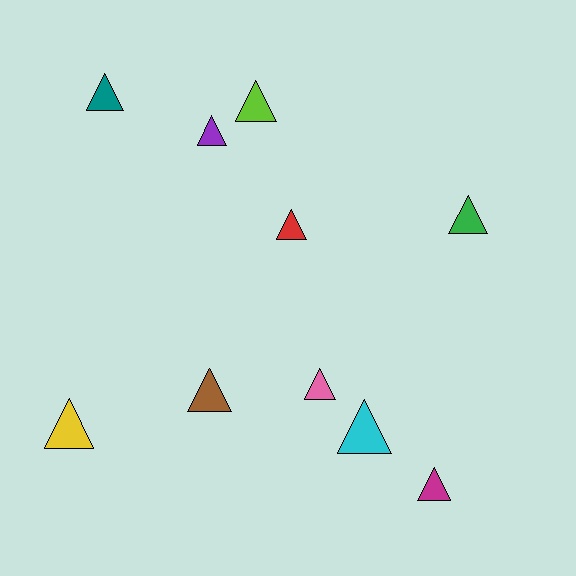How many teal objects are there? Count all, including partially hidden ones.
There is 1 teal object.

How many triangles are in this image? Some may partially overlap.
There are 10 triangles.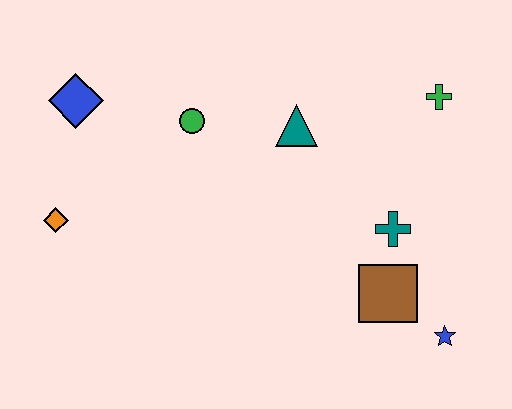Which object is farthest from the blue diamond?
The blue star is farthest from the blue diamond.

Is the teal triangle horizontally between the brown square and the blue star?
No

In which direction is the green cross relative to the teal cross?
The green cross is above the teal cross.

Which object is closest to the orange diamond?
The blue diamond is closest to the orange diamond.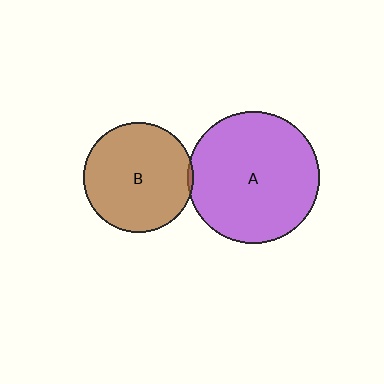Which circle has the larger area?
Circle A (purple).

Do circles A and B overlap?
Yes.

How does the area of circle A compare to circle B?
Approximately 1.4 times.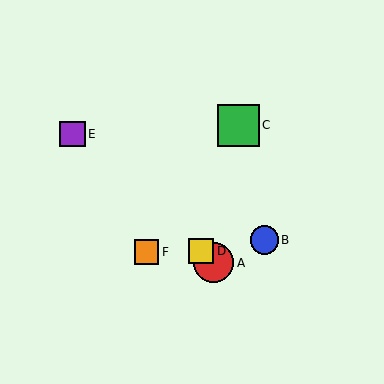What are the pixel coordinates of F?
Object F is at (146, 252).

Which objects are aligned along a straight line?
Objects A, D, E are aligned along a straight line.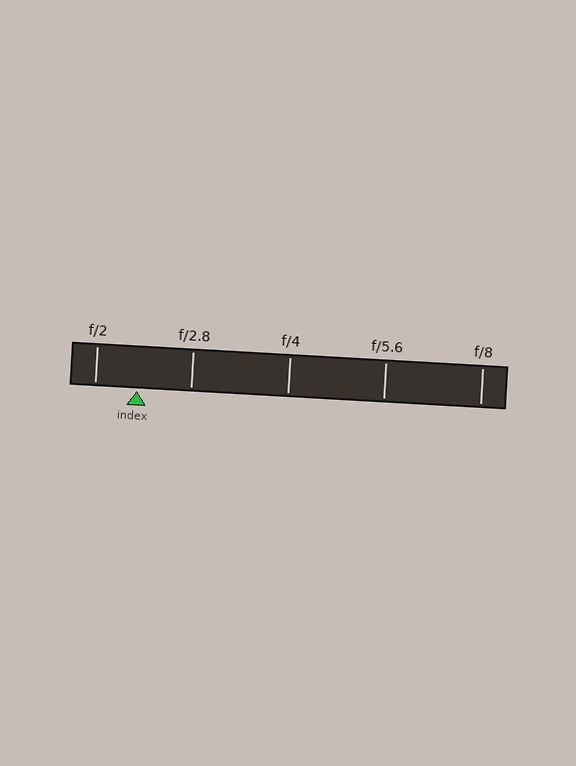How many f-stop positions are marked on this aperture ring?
There are 5 f-stop positions marked.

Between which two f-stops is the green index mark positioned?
The index mark is between f/2 and f/2.8.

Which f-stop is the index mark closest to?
The index mark is closest to f/2.